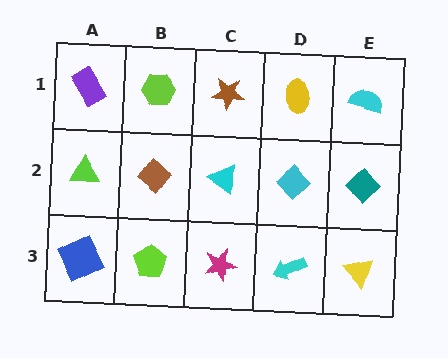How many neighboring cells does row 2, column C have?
4.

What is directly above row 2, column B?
A lime hexagon.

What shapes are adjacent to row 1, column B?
A brown diamond (row 2, column B), a purple rectangle (row 1, column A), a brown star (row 1, column C).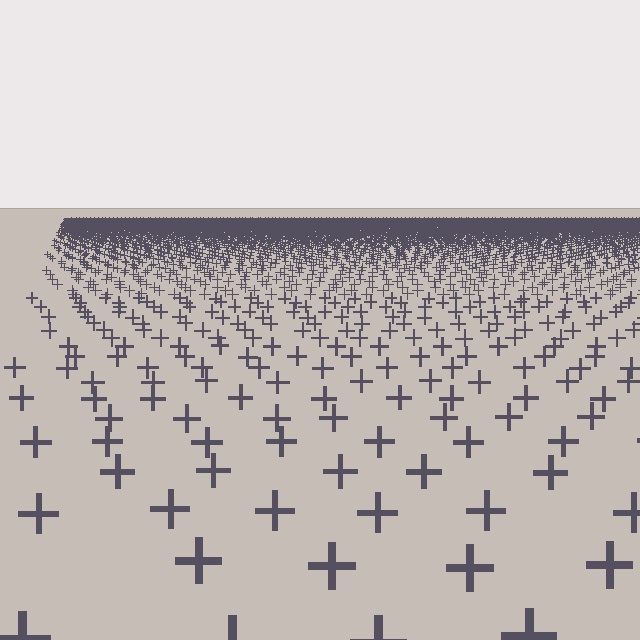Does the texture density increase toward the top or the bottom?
Density increases toward the top.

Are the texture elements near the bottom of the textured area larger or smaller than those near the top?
Larger. Near the bottom, elements are closer to the viewer and appear at a bigger on-screen size.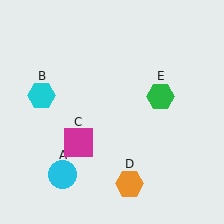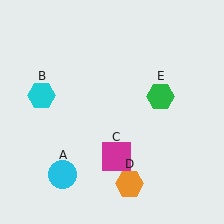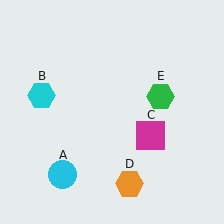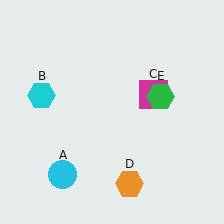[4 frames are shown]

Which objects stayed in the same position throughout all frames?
Cyan circle (object A) and cyan hexagon (object B) and orange hexagon (object D) and green hexagon (object E) remained stationary.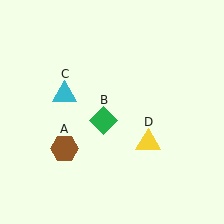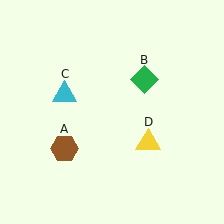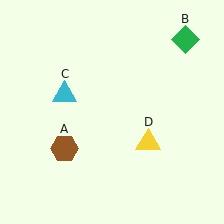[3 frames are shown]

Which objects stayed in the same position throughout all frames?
Brown hexagon (object A) and cyan triangle (object C) and yellow triangle (object D) remained stationary.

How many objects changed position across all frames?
1 object changed position: green diamond (object B).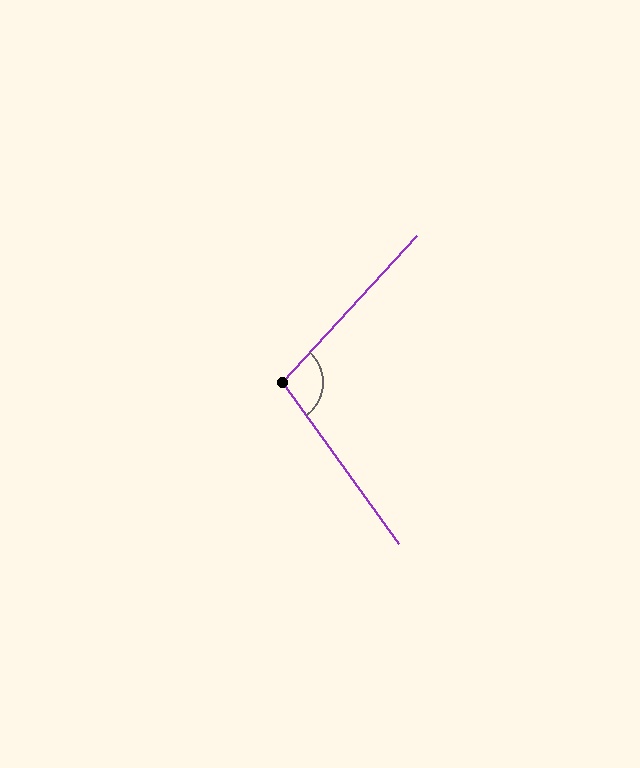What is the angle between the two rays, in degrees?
Approximately 102 degrees.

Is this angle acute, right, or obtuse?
It is obtuse.